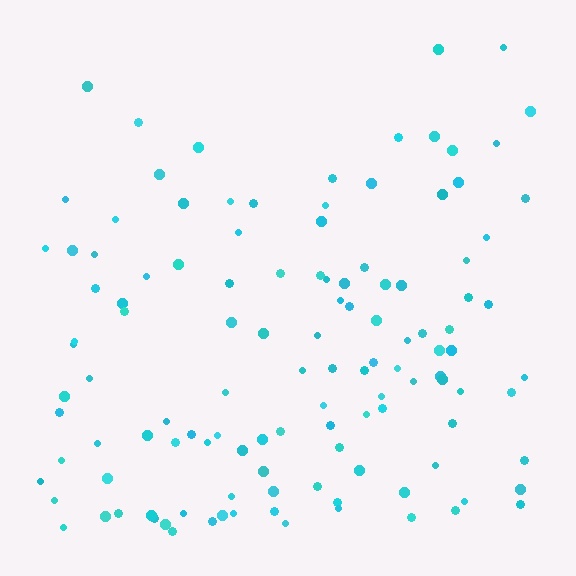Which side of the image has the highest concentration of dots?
The bottom.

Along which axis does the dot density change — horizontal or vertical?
Vertical.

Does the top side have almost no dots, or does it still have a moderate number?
Still a moderate number, just noticeably fewer than the bottom.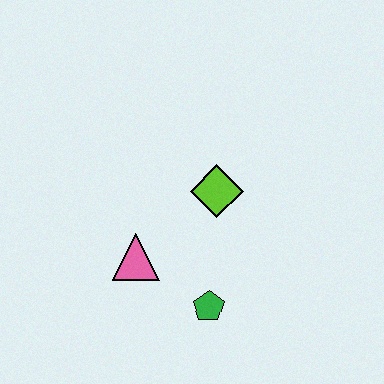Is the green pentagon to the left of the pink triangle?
No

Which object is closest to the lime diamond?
The pink triangle is closest to the lime diamond.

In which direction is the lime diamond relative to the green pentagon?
The lime diamond is above the green pentagon.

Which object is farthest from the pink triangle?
The lime diamond is farthest from the pink triangle.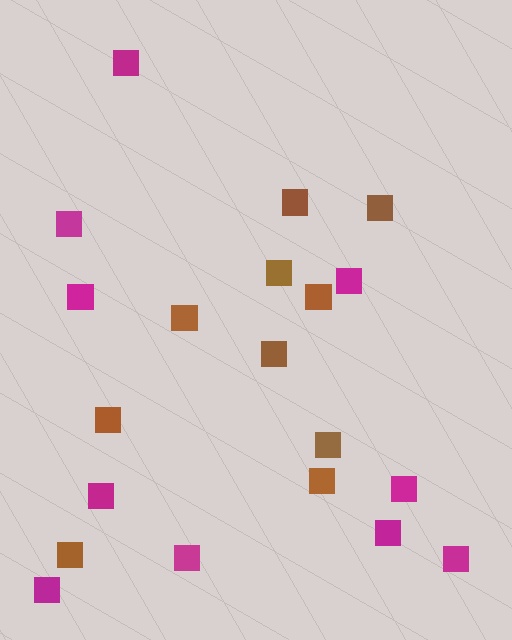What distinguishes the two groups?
There are 2 groups: one group of brown squares (10) and one group of magenta squares (10).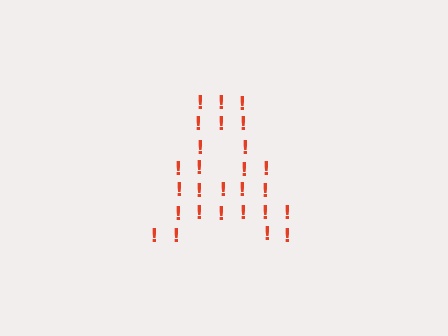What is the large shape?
The large shape is the letter A.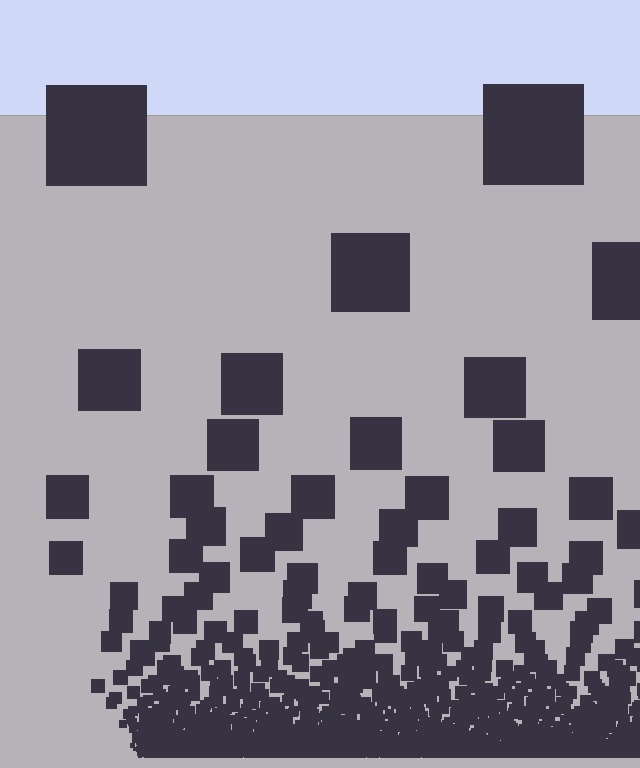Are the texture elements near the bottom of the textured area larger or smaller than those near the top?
Smaller. The gradient is inverted — elements near the bottom are smaller and denser.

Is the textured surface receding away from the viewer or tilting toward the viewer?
The surface appears to tilt toward the viewer. Texture elements get larger and sparser toward the top.